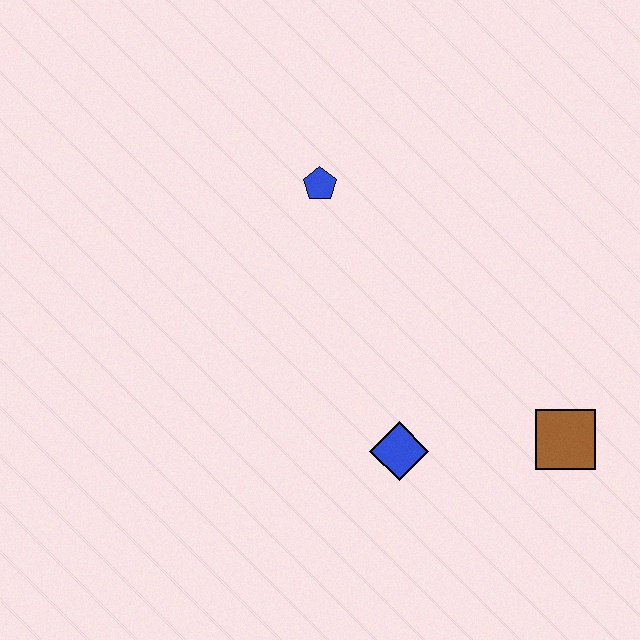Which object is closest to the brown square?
The blue diamond is closest to the brown square.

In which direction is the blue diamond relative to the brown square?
The blue diamond is to the left of the brown square.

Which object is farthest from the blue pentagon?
The brown square is farthest from the blue pentagon.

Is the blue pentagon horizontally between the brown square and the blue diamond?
No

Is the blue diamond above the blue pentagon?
No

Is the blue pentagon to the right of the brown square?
No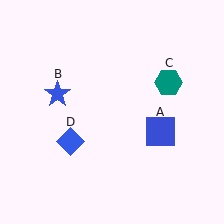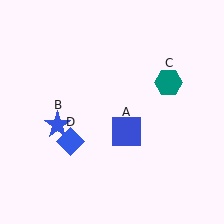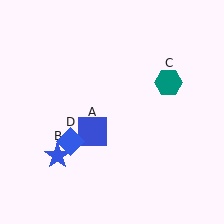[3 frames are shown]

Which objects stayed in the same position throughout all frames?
Teal hexagon (object C) and blue diamond (object D) remained stationary.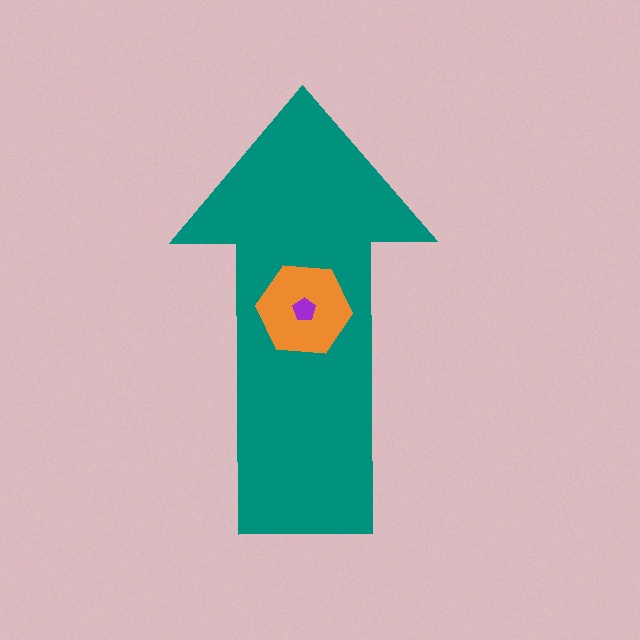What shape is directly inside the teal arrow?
The orange hexagon.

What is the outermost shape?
The teal arrow.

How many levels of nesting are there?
3.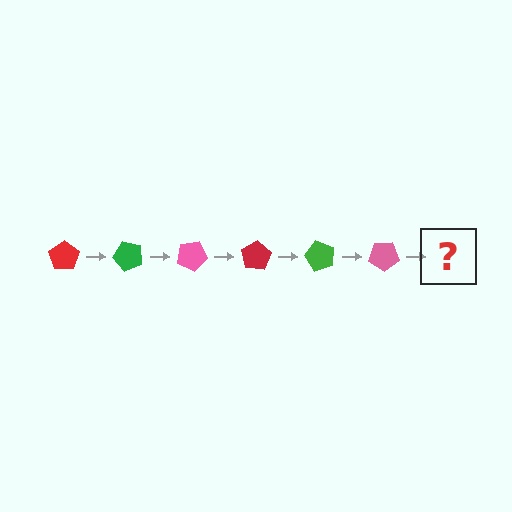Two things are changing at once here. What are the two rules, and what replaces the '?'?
The two rules are that it rotates 50 degrees each step and the color cycles through red, green, and pink. The '?' should be a red pentagon, rotated 300 degrees from the start.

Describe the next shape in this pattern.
It should be a red pentagon, rotated 300 degrees from the start.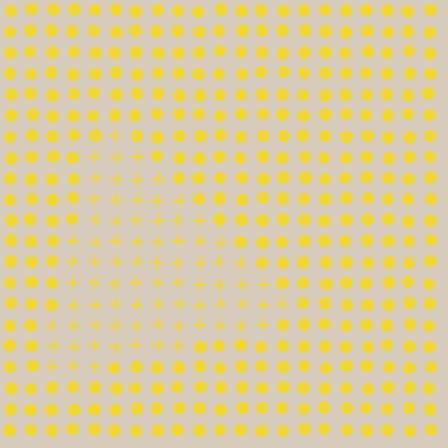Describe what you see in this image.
The image is filled with small yellow elements arranged in a uniform grid. A triangle-shaped region contains plus signs, while the surrounding area contains circles. The boundary is defined purely by the change in element shape.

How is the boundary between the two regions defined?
The boundary is defined by a change in element shape: plus signs inside vs. circles outside. All elements share the same color and spacing.